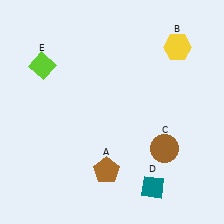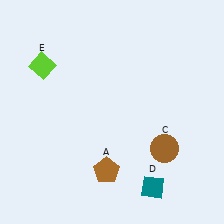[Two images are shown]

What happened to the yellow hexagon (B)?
The yellow hexagon (B) was removed in Image 2. It was in the top-right area of Image 1.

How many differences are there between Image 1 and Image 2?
There is 1 difference between the two images.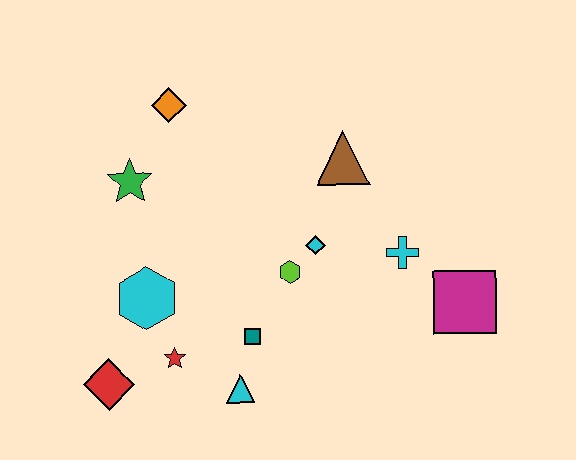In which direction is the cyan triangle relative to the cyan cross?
The cyan triangle is to the left of the cyan cross.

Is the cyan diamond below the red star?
No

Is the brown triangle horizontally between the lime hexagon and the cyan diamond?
No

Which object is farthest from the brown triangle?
The red diamond is farthest from the brown triangle.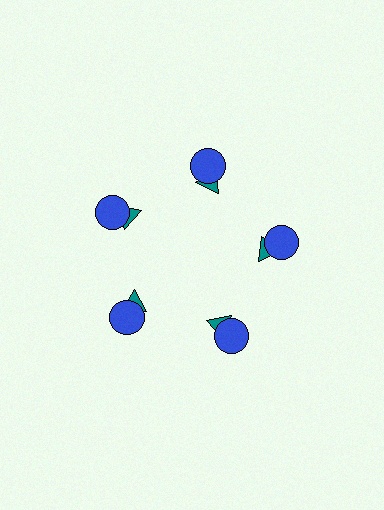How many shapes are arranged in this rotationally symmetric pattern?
There are 10 shapes, arranged in 5 groups of 2.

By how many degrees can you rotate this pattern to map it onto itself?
The pattern maps onto itself every 72 degrees of rotation.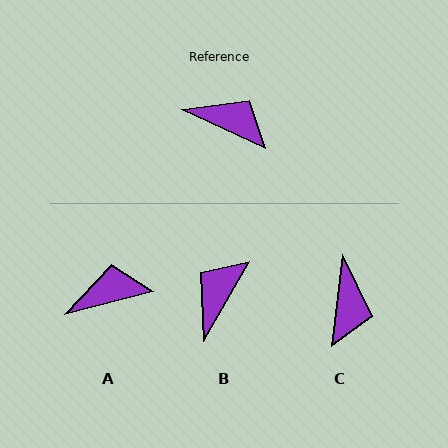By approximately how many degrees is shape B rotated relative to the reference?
Approximately 85 degrees counter-clockwise.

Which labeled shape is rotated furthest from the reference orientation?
B, about 85 degrees away.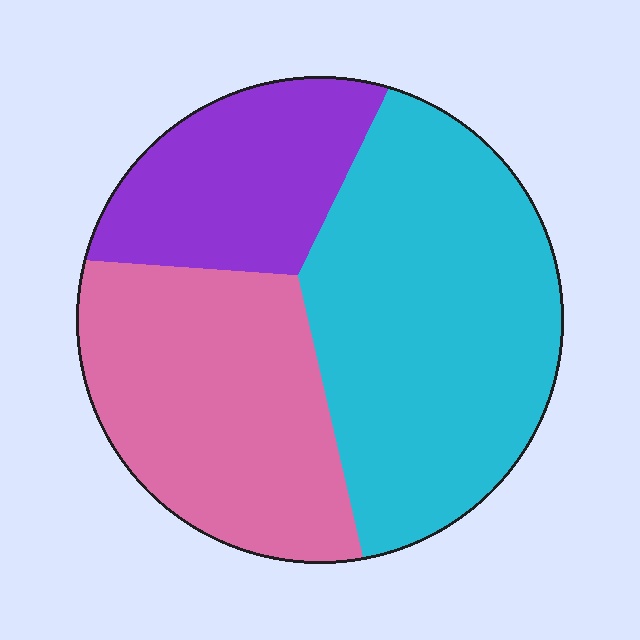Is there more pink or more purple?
Pink.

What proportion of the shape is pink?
Pink covers about 35% of the shape.